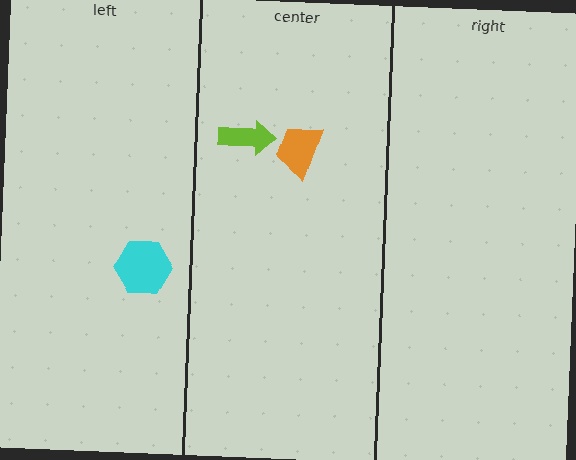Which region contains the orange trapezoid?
The center region.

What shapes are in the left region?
The cyan hexagon.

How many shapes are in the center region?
2.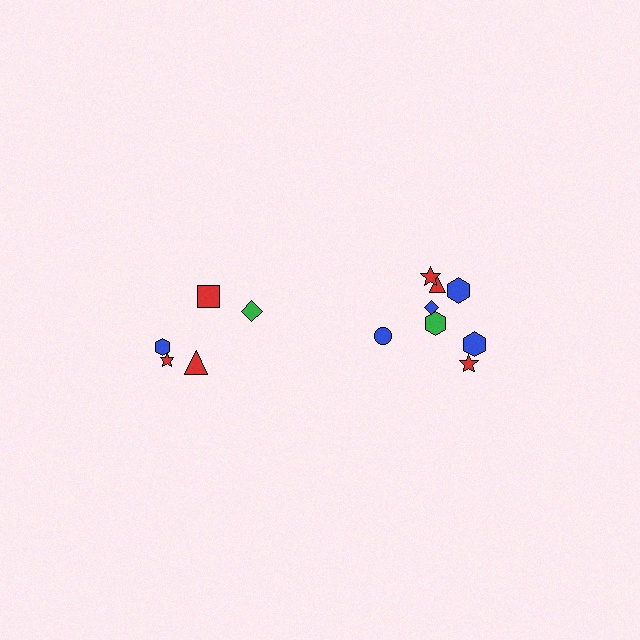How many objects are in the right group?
There are 8 objects.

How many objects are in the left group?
There are 5 objects.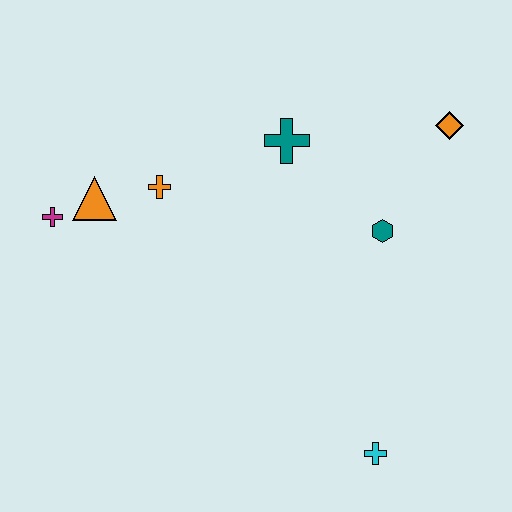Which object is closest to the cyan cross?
The teal hexagon is closest to the cyan cross.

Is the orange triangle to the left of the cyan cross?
Yes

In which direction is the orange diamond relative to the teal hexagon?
The orange diamond is above the teal hexagon.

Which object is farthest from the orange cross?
The cyan cross is farthest from the orange cross.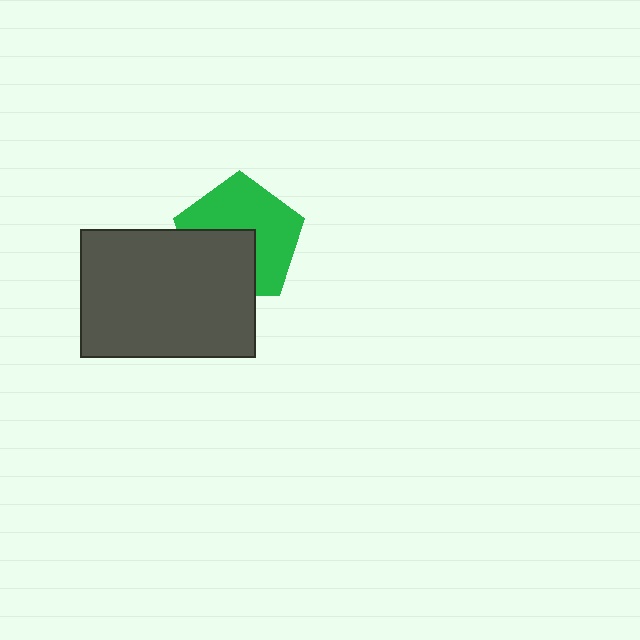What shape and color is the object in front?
The object in front is a dark gray rectangle.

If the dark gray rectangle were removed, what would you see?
You would see the complete green pentagon.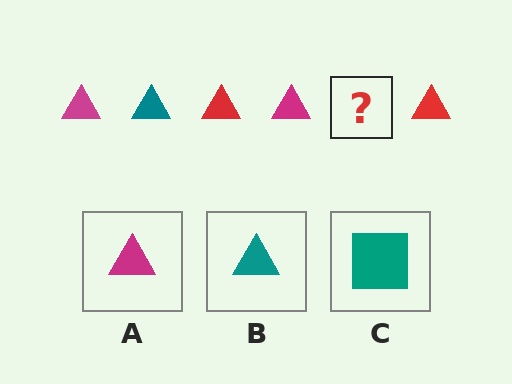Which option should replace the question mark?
Option B.